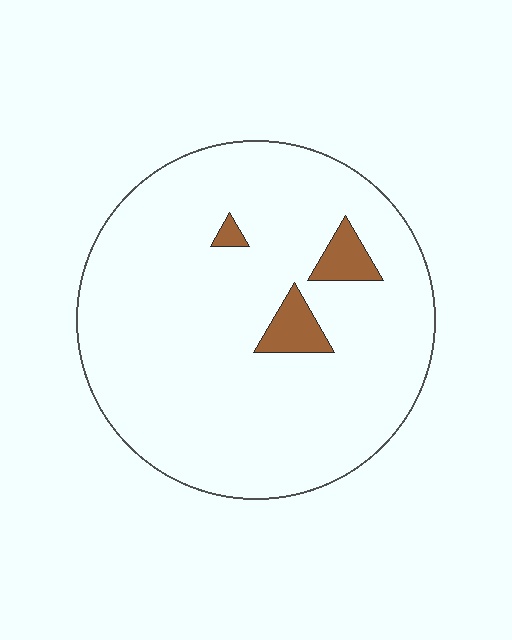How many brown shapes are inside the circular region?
3.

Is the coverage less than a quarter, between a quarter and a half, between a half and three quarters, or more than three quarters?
Less than a quarter.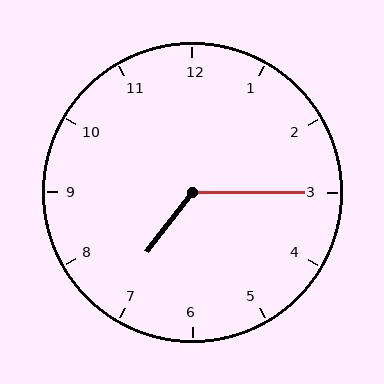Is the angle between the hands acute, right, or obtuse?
It is obtuse.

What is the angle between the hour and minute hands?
Approximately 128 degrees.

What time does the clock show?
7:15.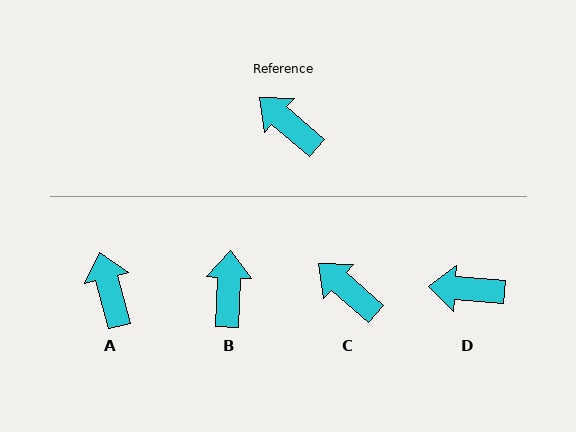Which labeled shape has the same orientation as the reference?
C.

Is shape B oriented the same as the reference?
No, it is off by about 52 degrees.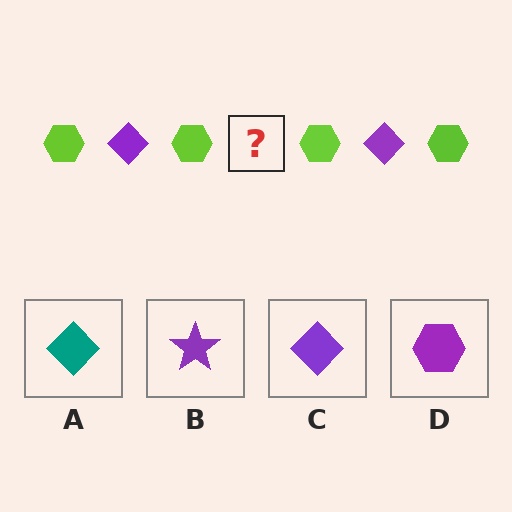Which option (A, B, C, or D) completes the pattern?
C.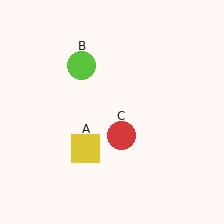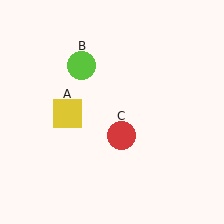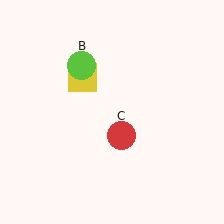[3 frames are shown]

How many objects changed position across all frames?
1 object changed position: yellow square (object A).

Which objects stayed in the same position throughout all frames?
Lime circle (object B) and red circle (object C) remained stationary.